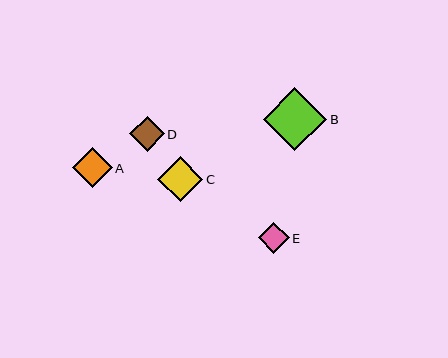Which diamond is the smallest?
Diamond E is the smallest with a size of approximately 31 pixels.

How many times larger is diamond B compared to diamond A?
Diamond B is approximately 1.6 times the size of diamond A.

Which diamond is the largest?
Diamond B is the largest with a size of approximately 63 pixels.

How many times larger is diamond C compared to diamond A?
Diamond C is approximately 1.1 times the size of diamond A.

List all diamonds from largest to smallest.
From largest to smallest: B, C, A, D, E.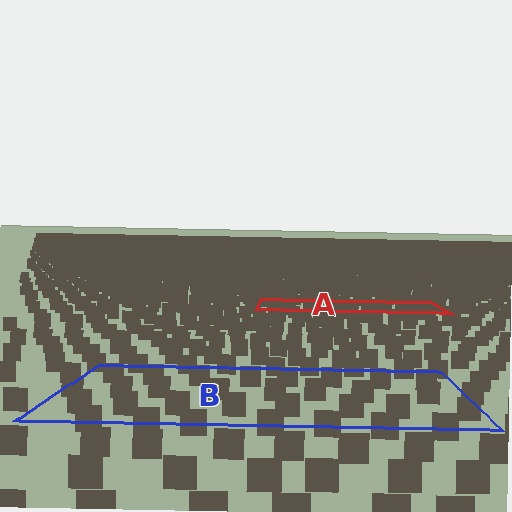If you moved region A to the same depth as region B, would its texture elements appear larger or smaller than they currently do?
They would appear larger. At a closer depth, the same texture elements are projected at a bigger on-screen size.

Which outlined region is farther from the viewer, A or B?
Region A is farther from the viewer — the texture elements inside it appear smaller and more densely packed.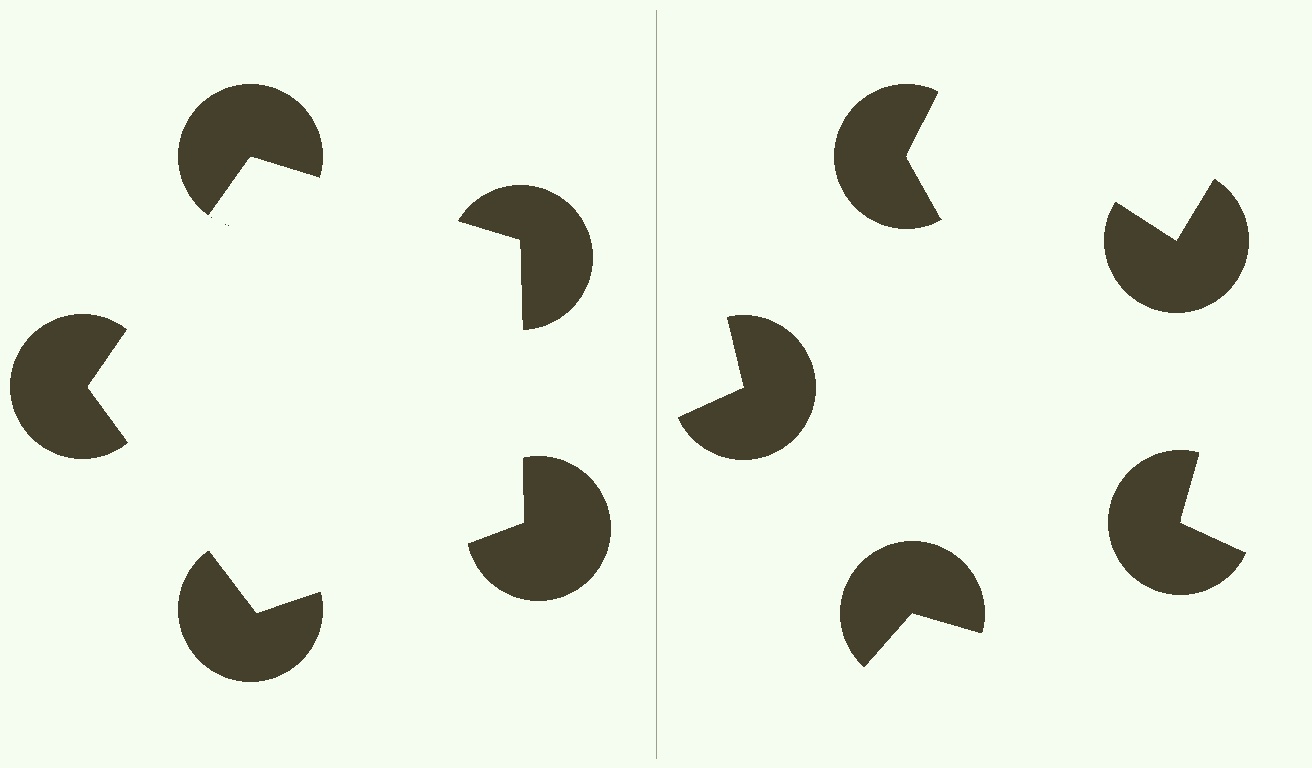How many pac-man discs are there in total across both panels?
10 — 5 on each side.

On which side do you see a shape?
An illusory pentagon appears on the left side. On the right side the wedge cuts are rotated, so no coherent shape forms.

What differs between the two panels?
The pac-man discs are positioned identically on both sides; only the wedge orientations differ. On the left they align to a pentagon; on the right they are misaligned.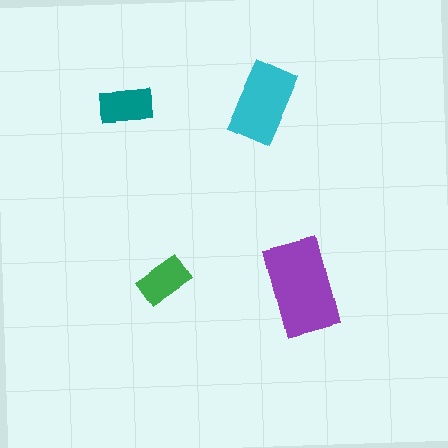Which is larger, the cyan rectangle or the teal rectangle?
The cyan one.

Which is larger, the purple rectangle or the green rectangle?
The purple one.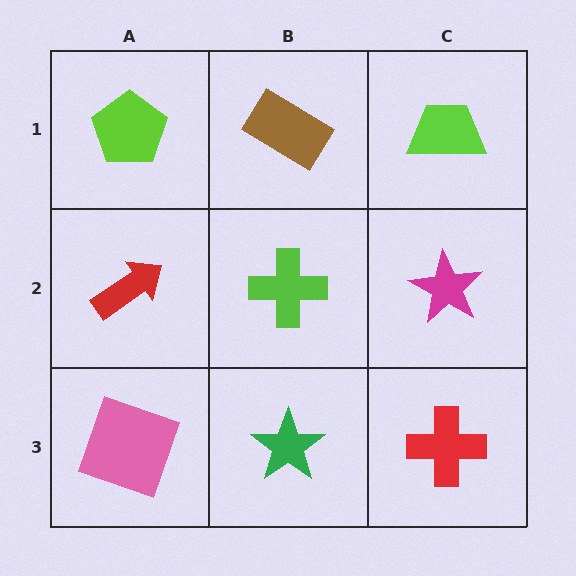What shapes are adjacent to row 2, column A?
A lime pentagon (row 1, column A), a pink square (row 3, column A), a lime cross (row 2, column B).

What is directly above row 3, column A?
A red arrow.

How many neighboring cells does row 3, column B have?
3.